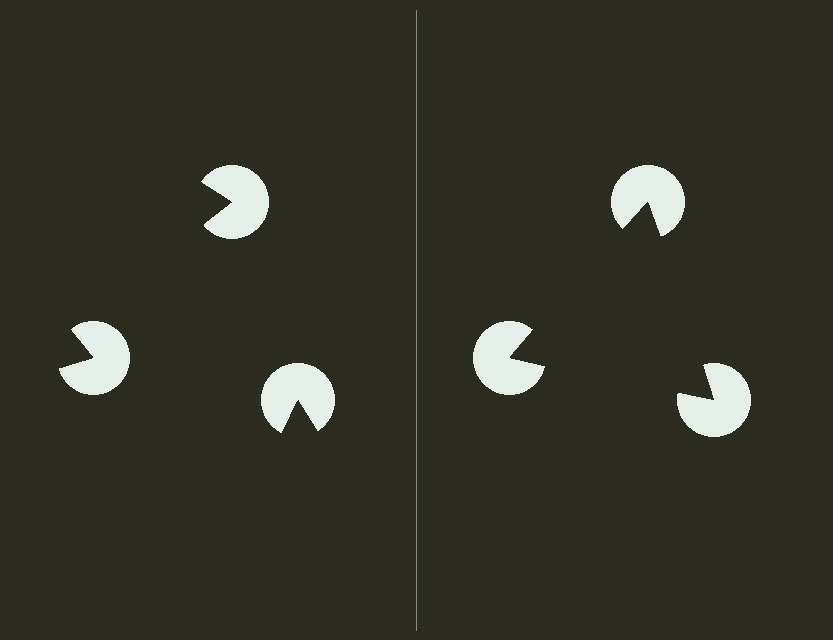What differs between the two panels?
The pac-man discs are positioned identically on both sides; only the wedge orientations differ. On the right they align to a triangle; on the left they are misaligned.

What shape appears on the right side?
An illusory triangle.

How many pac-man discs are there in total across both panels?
6 — 3 on each side.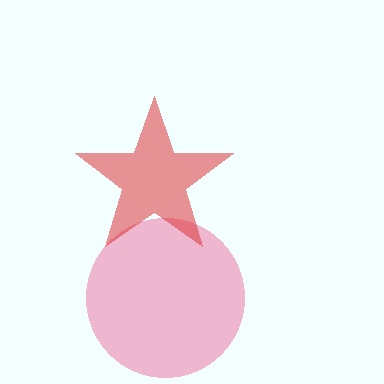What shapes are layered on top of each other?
The layered shapes are: a pink circle, a red star.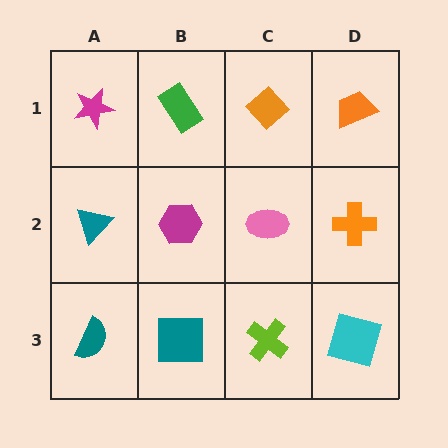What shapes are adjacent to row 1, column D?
An orange cross (row 2, column D), an orange diamond (row 1, column C).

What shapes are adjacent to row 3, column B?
A magenta hexagon (row 2, column B), a teal semicircle (row 3, column A), a lime cross (row 3, column C).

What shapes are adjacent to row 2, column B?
A green rectangle (row 1, column B), a teal square (row 3, column B), a teal triangle (row 2, column A), a pink ellipse (row 2, column C).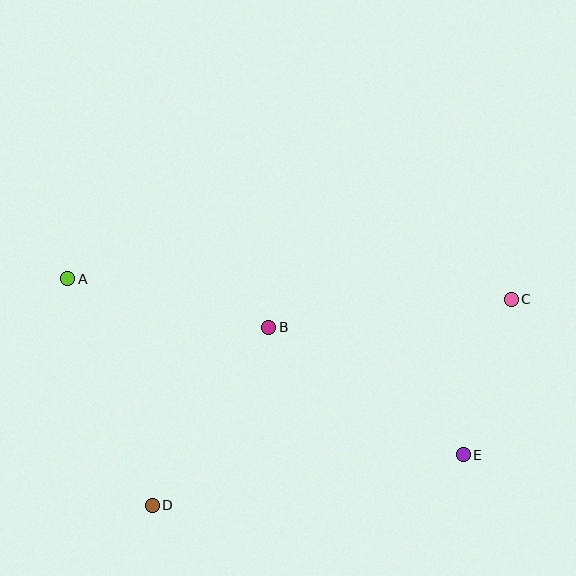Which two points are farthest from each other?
Points A and C are farthest from each other.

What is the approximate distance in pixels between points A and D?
The distance between A and D is approximately 242 pixels.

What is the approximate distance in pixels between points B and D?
The distance between B and D is approximately 213 pixels.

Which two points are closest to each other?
Points C and E are closest to each other.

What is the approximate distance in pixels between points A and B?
The distance between A and B is approximately 207 pixels.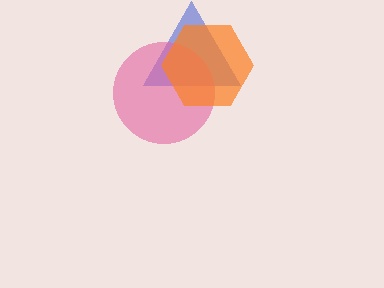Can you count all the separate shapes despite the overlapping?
Yes, there are 3 separate shapes.